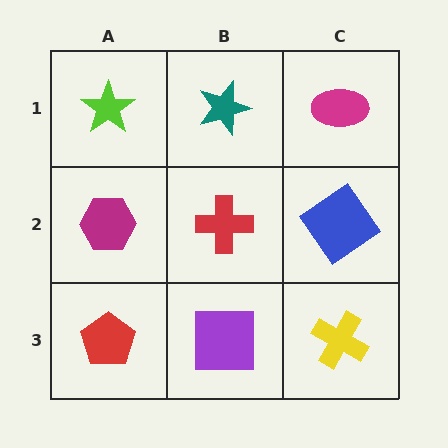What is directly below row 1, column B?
A red cross.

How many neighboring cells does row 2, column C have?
3.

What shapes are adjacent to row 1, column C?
A blue diamond (row 2, column C), a teal star (row 1, column B).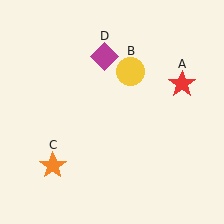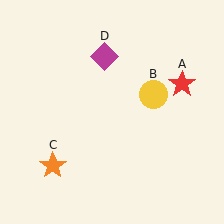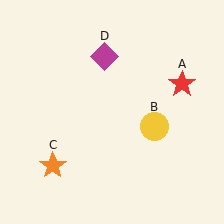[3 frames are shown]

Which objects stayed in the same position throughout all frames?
Red star (object A) and orange star (object C) and magenta diamond (object D) remained stationary.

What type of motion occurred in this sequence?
The yellow circle (object B) rotated clockwise around the center of the scene.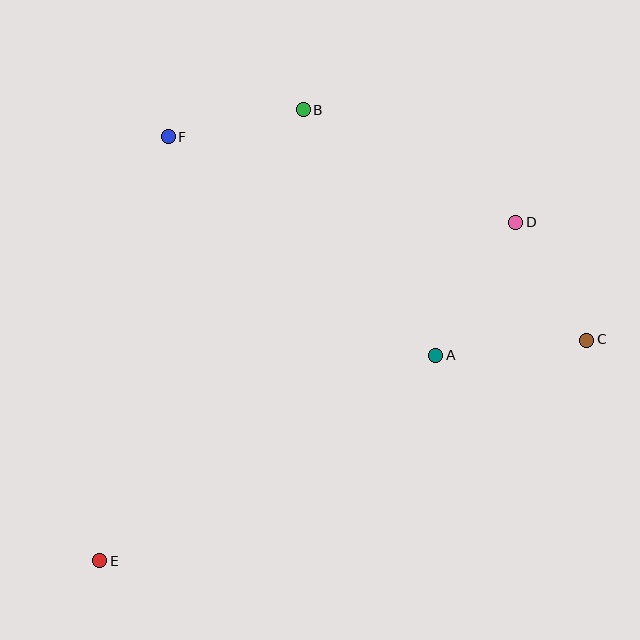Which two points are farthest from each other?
Points D and E are farthest from each other.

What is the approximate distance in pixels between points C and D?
The distance between C and D is approximately 137 pixels.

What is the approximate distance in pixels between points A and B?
The distance between A and B is approximately 279 pixels.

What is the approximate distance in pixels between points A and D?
The distance between A and D is approximately 155 pixels.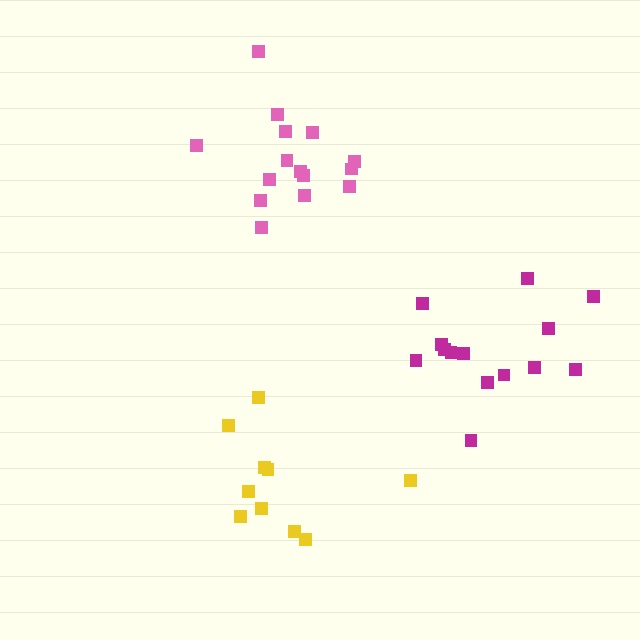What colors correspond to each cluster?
The clusters are colored: yellow, magenta, pink.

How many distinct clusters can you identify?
There are 3 distinct clusters.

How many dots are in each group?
Group 1: 10 dots, Group 2: 14 dots, Group 3: 15 dots (39 total).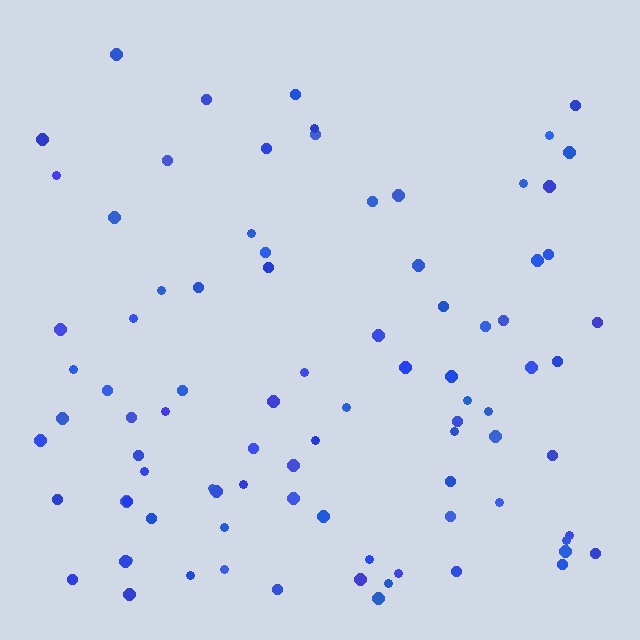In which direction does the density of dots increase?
From top to bottom, with the bottom side densest.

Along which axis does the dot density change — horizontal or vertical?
Vertical.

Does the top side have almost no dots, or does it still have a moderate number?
Still a moderate number, just noticeably fewer than the bottom.